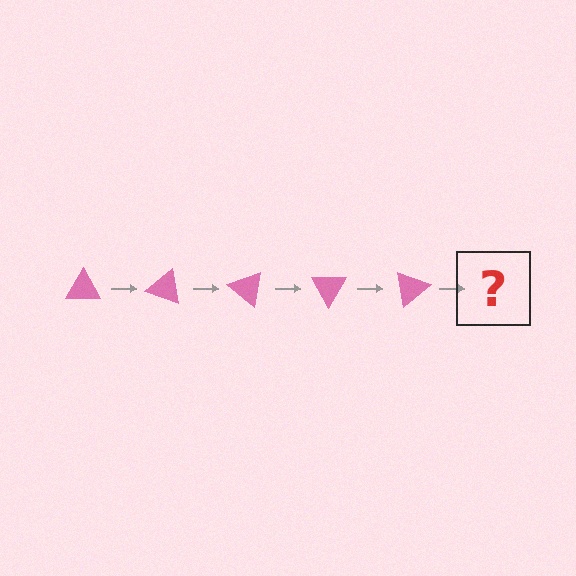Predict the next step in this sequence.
The next step is a pink triangle rotated 100 degrees.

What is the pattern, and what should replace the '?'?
The pattern is that the triangle rotates 20 degrees each step. The '?' should be a pink triangle rotated 100 degrees.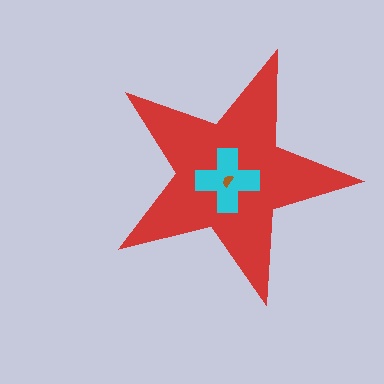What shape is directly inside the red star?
The cyan cross.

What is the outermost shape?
The red star.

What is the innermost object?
The brown semicircle.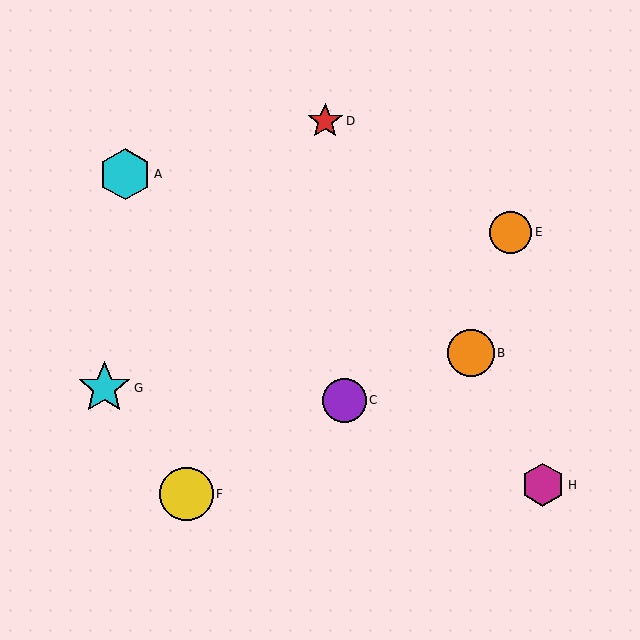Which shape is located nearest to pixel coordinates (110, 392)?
The cyan star (labeled G) at (104, 388) is nearest to that location.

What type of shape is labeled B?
Shape B is an orange circle.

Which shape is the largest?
The yellow circle (labeled F) is the largest.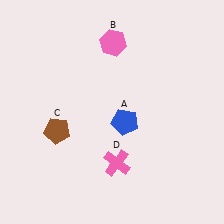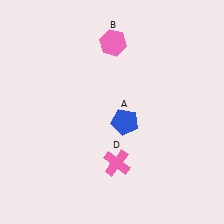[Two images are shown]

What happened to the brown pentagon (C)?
The brown pentagon (C) was removed in Image 2. It was in the bottom-left area of Image 1.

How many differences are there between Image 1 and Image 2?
There is 1 difference between the two images.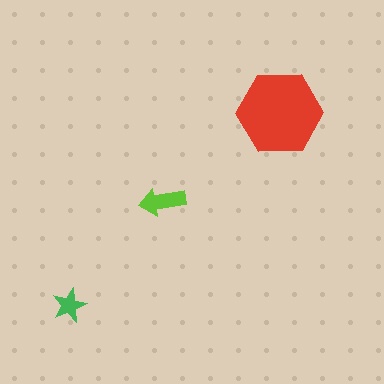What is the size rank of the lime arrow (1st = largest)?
2nd.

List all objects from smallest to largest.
The green star, the lime arrow, the red hexagon.